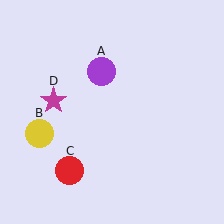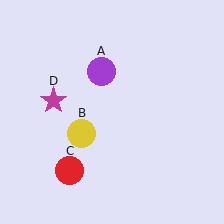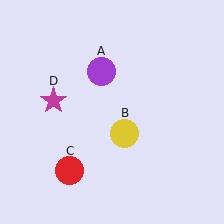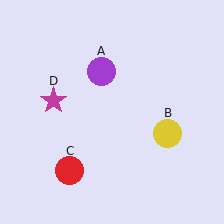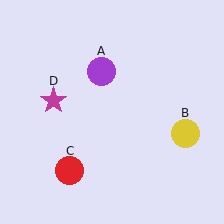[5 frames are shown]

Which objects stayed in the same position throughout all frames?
Purple circle (object A) and red circle (object C) and magenta star (object D) remained stationary.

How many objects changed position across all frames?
1 object changed position: yellow circle (object B).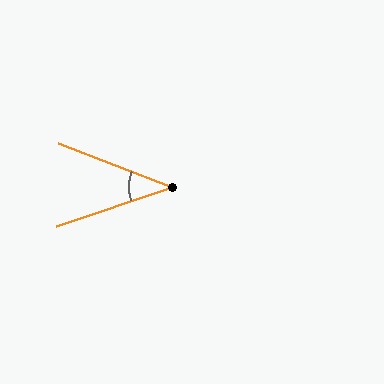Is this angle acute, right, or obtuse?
It is acute.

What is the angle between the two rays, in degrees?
Approximately 40 degrees.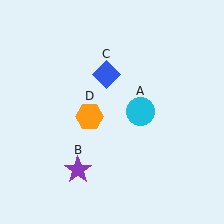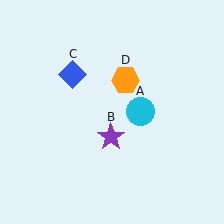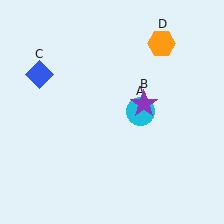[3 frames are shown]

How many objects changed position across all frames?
3 objects changed position: purple star (object B), blue diamond (object C), orange hexagon (object D).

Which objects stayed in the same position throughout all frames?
Cyan circle (object A) remained stationary.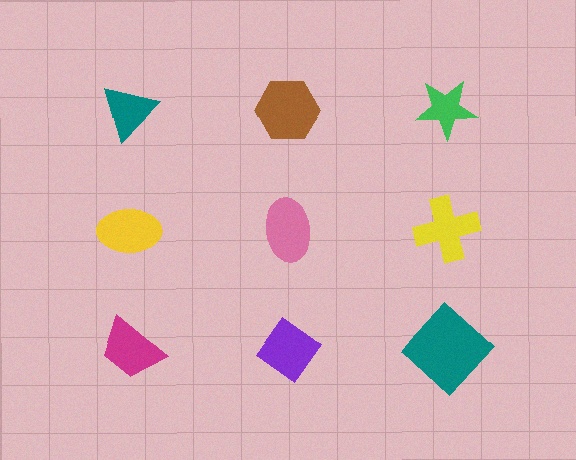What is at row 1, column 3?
A green star.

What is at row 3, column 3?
A teal diamond.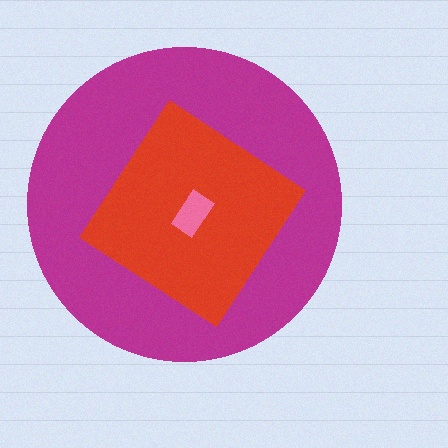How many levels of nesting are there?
3.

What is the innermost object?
The pink rectangle.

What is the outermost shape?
The magenta circle.